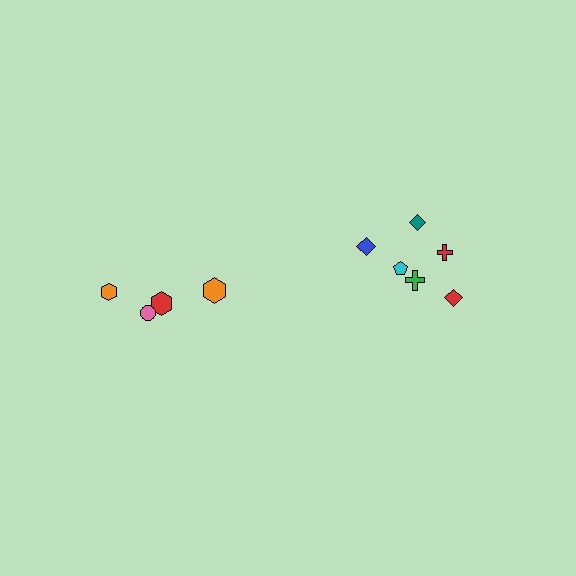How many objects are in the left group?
There are 4 objects.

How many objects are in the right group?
There are 6 objects.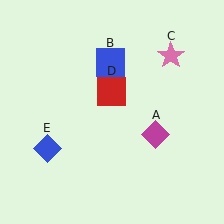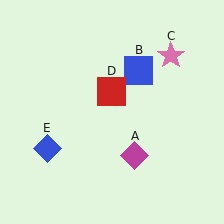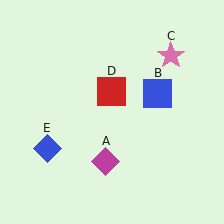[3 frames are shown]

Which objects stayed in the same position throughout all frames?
Pink star (object C) and red square (object D) and blue diamond (object E) remained stationary.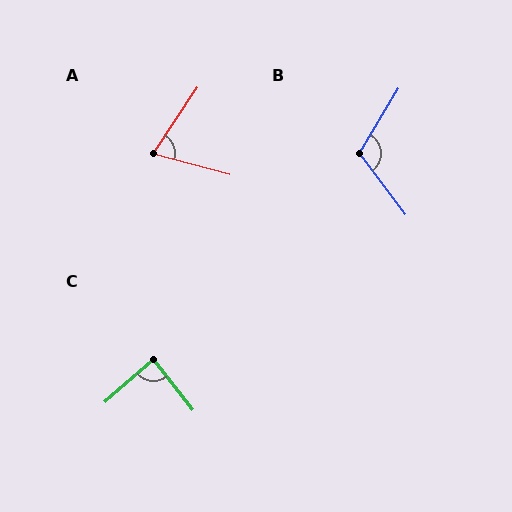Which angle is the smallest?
A, at approximately 71 degrees.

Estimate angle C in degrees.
Approximately 87 degrees.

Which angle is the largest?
B, at approximately 112 degrees.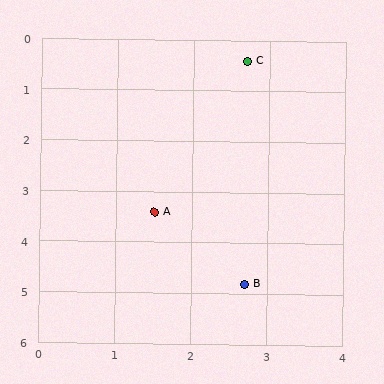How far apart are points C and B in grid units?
Points C and B are about 4.4 grid units apart.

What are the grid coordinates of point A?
Point A is at approximately (1.5, 3.4).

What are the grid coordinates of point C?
Point C is at approximately (2.7, 0.4).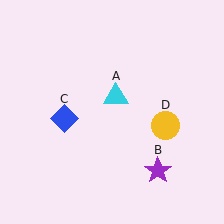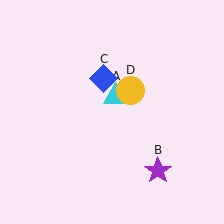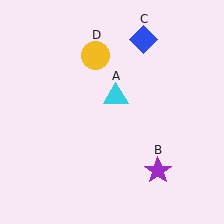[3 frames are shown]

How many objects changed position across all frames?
2 objects changed position: blue diamond (object C), yellow circle (object D).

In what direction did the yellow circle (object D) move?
The yellow circle (object D) moved up and to the left.